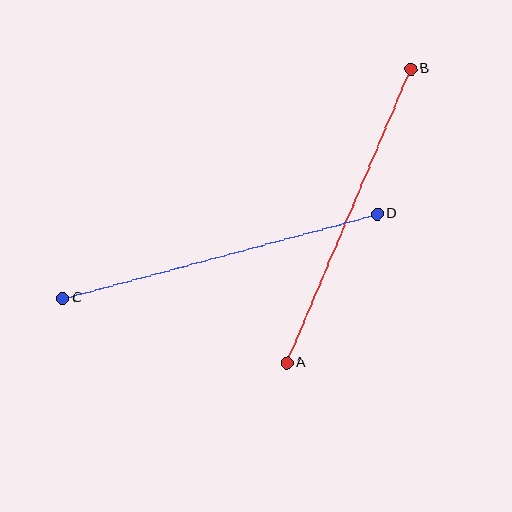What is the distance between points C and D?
The distance is approximately 326 pixels.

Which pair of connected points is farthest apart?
Points C and D are farthest apart.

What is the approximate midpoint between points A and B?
The midpoint is at approximately (349, 216) pixels.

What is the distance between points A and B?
The distance is approximately 319 pixels.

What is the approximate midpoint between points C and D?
The midpoint is at approximately (220, 256) pixels.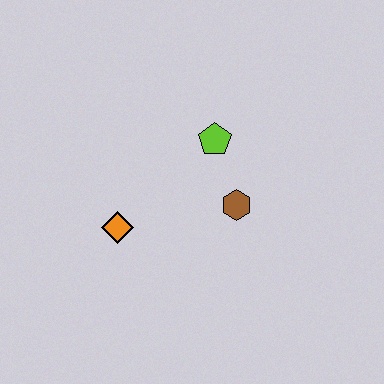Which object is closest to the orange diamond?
The brown hexagon is closest to the orange diamond.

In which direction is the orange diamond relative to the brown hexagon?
The orange diamond is to the left of the brown hexagon.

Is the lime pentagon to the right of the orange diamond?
Yes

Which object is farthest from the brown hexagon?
The orange diamond is farthest from the brown hexagon.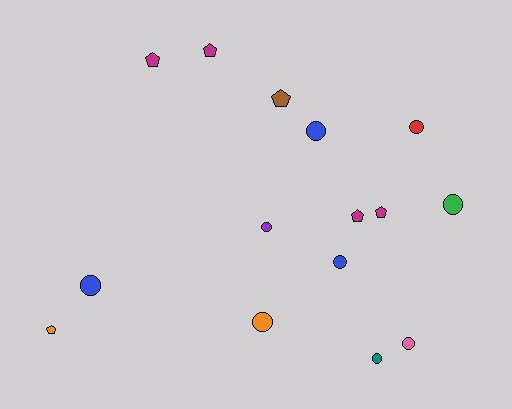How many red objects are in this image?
There is 1 red object.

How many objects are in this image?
There are 15 objects.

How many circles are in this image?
There are 9 circles.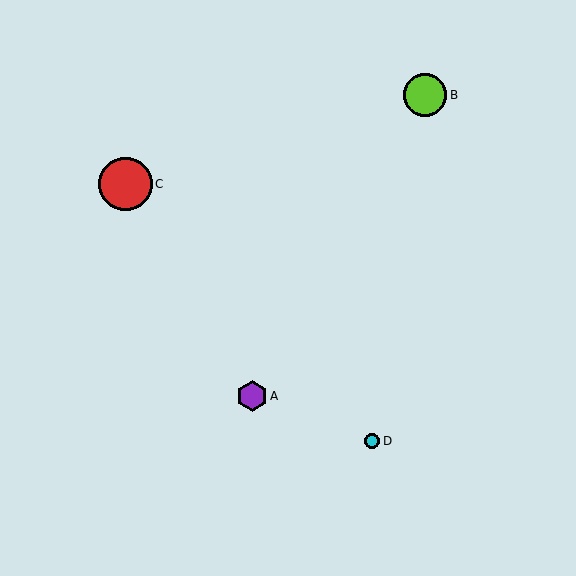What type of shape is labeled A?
Shape A is a purple hexagon.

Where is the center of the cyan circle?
The center of the cyan circle is at (372, 441).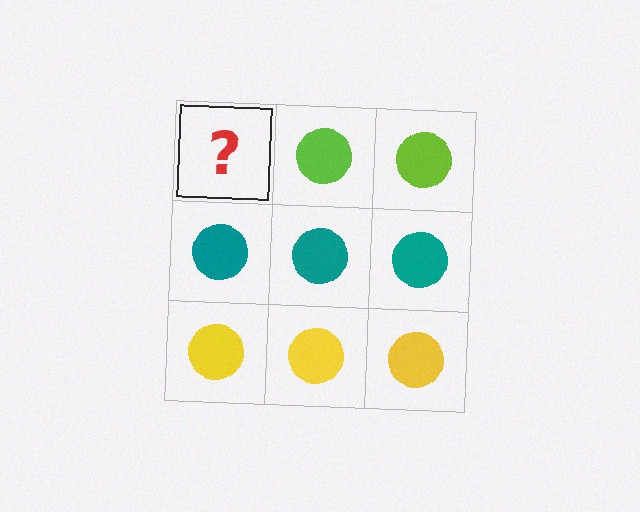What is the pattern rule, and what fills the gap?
The rule is that each row has a consistent color. The gap should be filled with a lime circle.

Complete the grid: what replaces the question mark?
The question mark should be replaced with a lime circle.